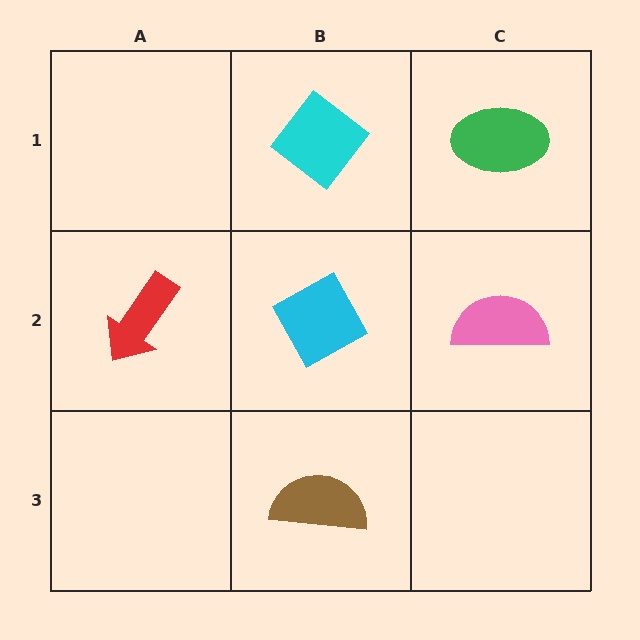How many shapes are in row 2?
3 shapes.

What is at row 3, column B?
A brown semicircle.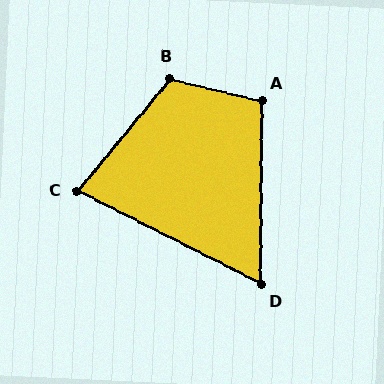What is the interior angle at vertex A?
Approximately 103 degrees (obtuse).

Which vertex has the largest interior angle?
B, at approximately 116 degrees.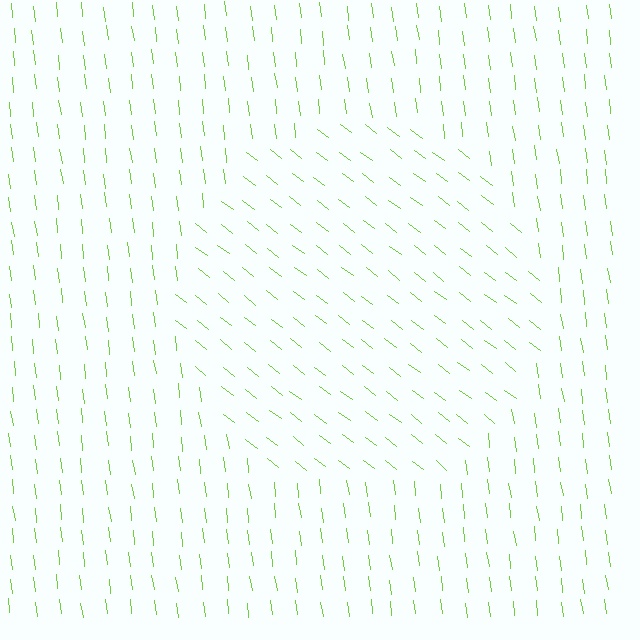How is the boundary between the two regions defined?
The boundary is defined purely by a change in line orientation (approximately 45 degrees difference). All lines are the same color and thickness.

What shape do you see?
I see a circle.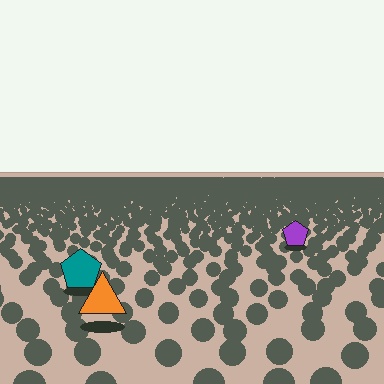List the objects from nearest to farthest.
From nearest to farthest: the orange triangle, the teal pentagon, the purple pentagon.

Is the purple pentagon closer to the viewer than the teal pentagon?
No. The teal pentagon is closer — you can tell from the texture gradient: the ground texture is coarser near it.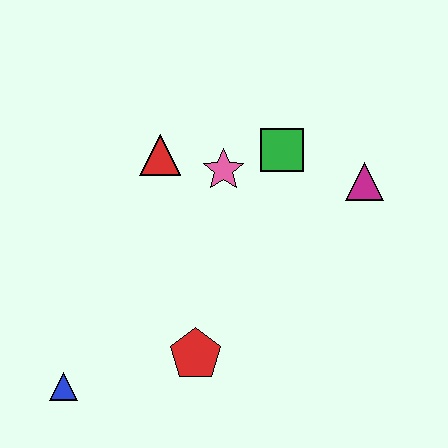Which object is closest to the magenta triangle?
The green square is closest to the magenta triangle.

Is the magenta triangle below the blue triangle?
No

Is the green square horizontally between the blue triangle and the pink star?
No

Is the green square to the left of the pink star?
No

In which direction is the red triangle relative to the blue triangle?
The red triangle is above the blue triangle.